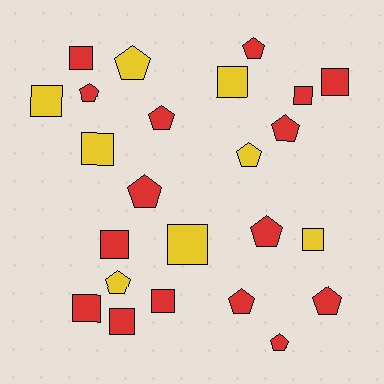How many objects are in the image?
There are 24 objects.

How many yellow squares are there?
There are 5 yellow squares.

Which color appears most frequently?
Red, with 16 objects.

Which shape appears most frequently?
Square, with 12 objects.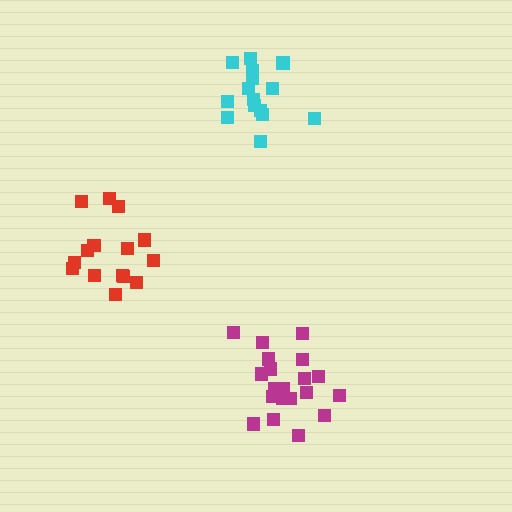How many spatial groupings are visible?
There are 3 spatial groupings.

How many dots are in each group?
Group 1: 15 dots, Group 2: 15 dots, Group 3: 20 dots (50 total).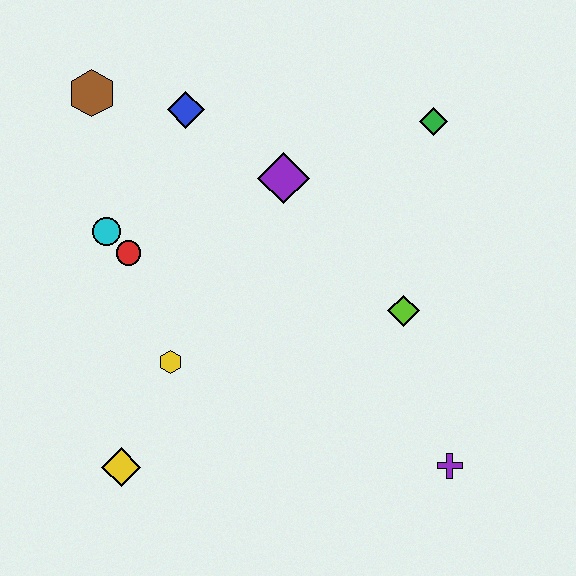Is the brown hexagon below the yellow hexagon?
No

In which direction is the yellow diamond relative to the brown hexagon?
The yellow diamond is below the brown hexagon.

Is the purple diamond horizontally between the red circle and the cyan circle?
No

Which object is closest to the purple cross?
The lime diamond is closest to the purple cross.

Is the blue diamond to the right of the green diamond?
No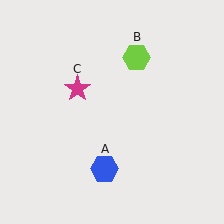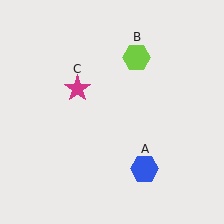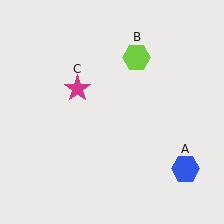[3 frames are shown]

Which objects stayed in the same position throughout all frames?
Lime hexagon (object B) and magenta star (object C) remained stationary.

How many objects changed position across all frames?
1 object changed position: blue hexagon (object A).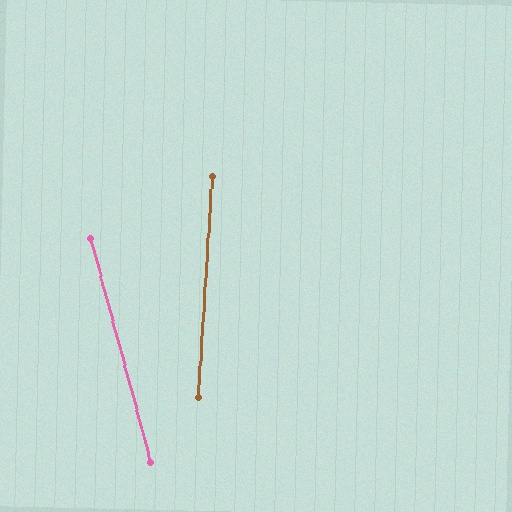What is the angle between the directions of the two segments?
Approximately 18 degrees.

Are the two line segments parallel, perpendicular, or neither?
Neither parallel nor perpendicular — they differ by about 18°.